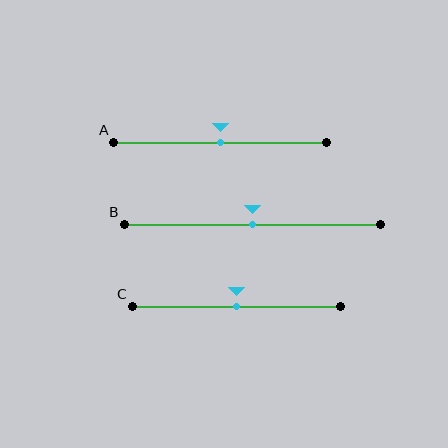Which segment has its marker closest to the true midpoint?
Segment A has its marker closest to the true midpoint.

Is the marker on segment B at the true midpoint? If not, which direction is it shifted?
Yes, the marker on segment B is at the true midpoint.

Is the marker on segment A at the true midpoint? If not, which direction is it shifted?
Yes, the marker on segment A is at the true midpoint.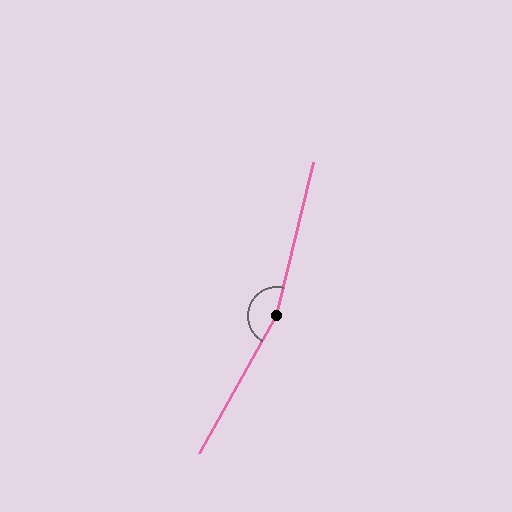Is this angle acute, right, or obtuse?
It is obtuse.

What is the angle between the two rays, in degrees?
Approximately 164 degrees.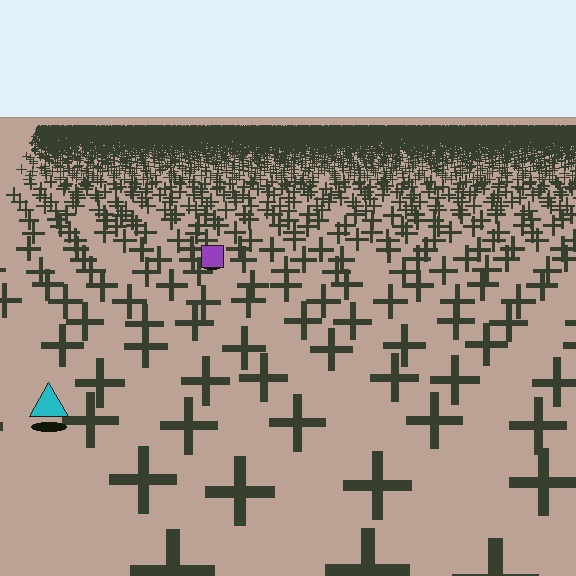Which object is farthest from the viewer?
The purple square is farthest from the viewer. It appears smaller and the ground texture around it is denser.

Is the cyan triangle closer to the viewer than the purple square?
Yes. The cyan triangle is closer — you can tell from the texture gradient: the ground texture is coarser near it.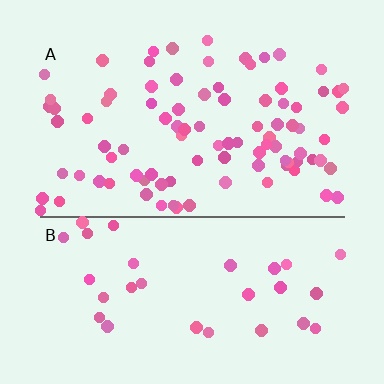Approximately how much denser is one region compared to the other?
Approximately 2.7× — region A over region B.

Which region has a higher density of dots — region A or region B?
A (the top).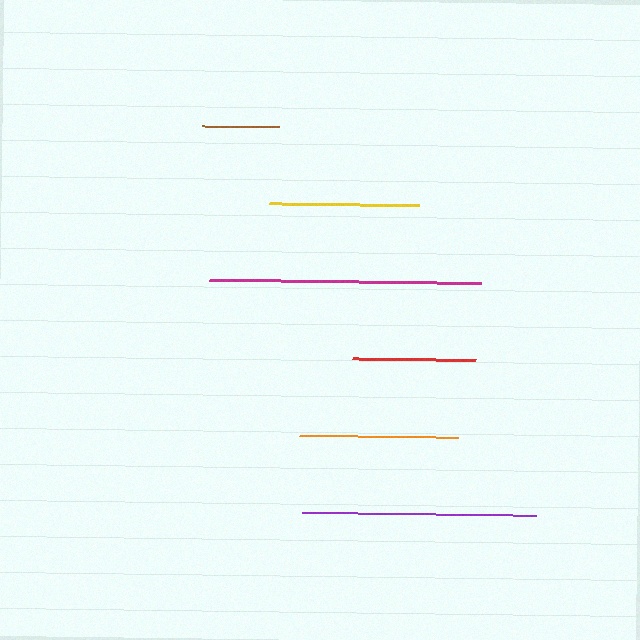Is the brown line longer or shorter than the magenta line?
The magenta line is longer than the brown line.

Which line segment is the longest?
The magenta line is the longest at approximately 273 pixels.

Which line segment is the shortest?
The brown line is the shortest at approximately 76 pixels.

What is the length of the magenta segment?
The magenta segment is approximately 273 pixels long.